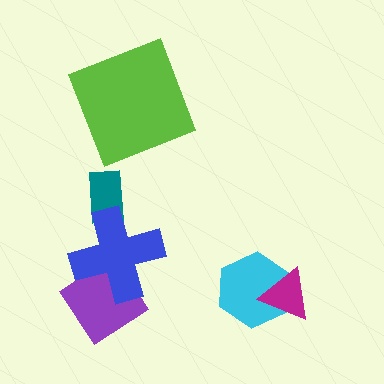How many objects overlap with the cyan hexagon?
1 object overlaps with the cyan hexagon.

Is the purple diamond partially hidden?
Yes, it is partially covered by another shape.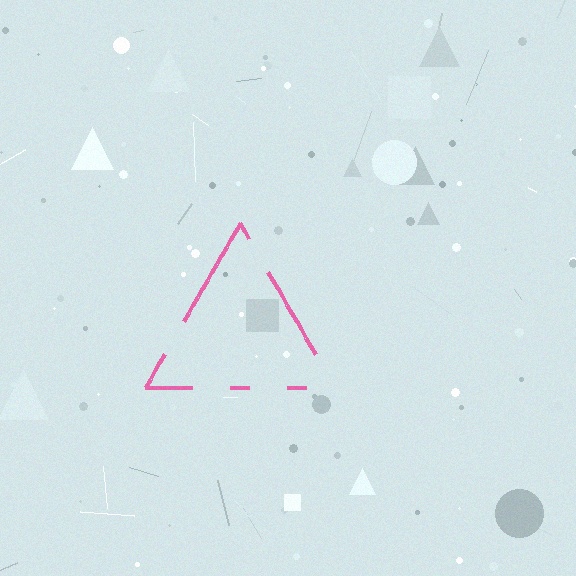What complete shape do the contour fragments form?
The contour fragments form a triangle.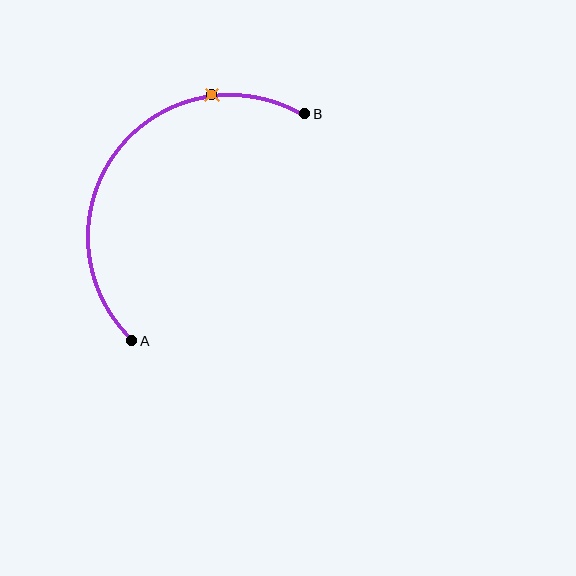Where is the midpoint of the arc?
The arc midpoint is the point on the curve farthest from the straight line joining A and B. It sits above and to the left of that line.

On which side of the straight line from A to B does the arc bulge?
The arc bulges above and to the left of the straight line connecting A and B.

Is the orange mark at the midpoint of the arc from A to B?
No. The orange mark lies on the arc but is closer to endpoint B. The arc midpoint would be at the point on the curve equidistant along the arc from both A and B.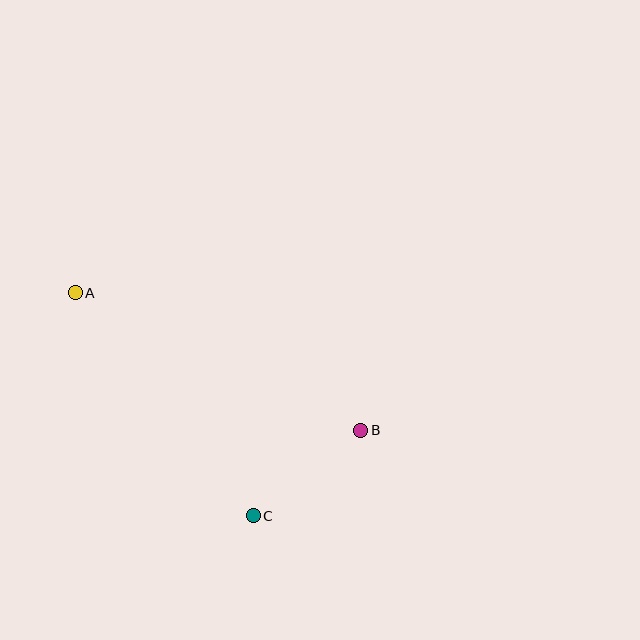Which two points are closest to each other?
Points B and C are closest to each other.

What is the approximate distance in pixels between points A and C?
The distance between A and C is approximately 285 pixels.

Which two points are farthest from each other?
Points A and B are farthest from each other.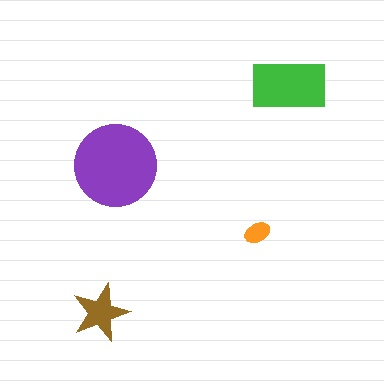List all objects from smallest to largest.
The orange ellipse, the brown star, the green rectangle, the purple circle.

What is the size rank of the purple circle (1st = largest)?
1st.